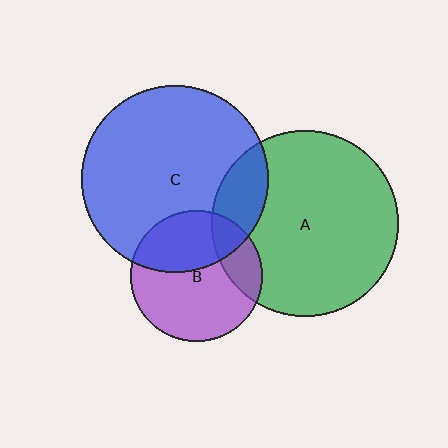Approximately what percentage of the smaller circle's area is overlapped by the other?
Approximately 15%.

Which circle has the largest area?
Circle C (blue).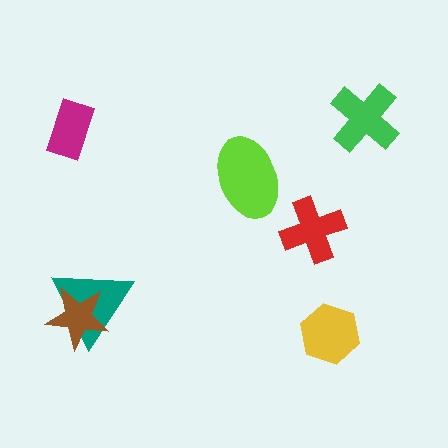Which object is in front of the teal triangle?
The brown star is in front of the teal triangle.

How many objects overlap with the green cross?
0 objects overlap with the green cross.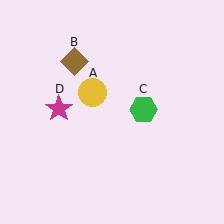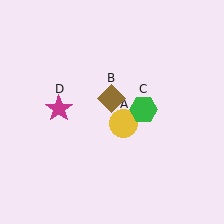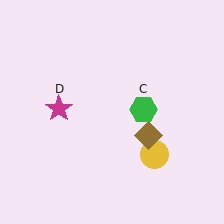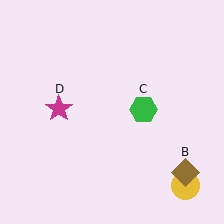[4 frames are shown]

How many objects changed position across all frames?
2 objects changed position: yellow circle (object A), brown diamond (object B).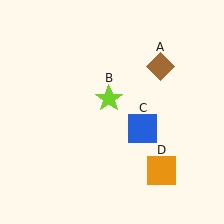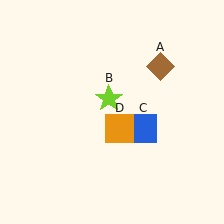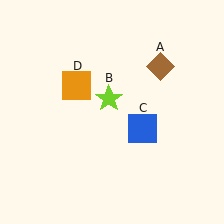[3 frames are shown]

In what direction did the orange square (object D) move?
The orange square (object D) moved up and to the left.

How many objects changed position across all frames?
1 object changed position: orange square (object D).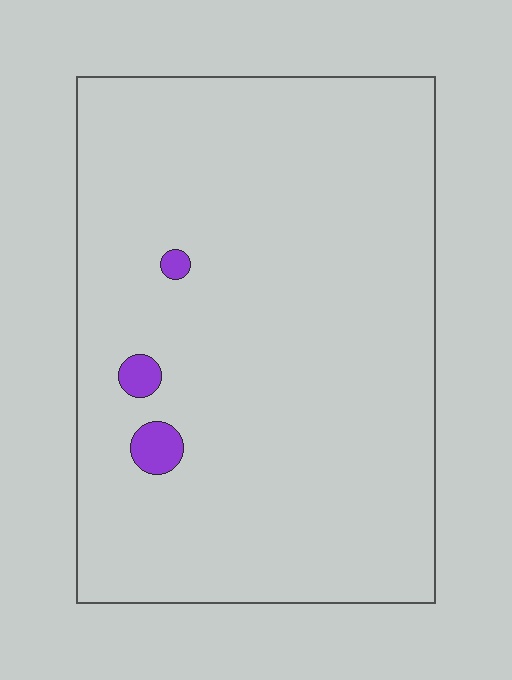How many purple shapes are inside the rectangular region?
3.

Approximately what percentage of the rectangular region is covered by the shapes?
Approximately 0%.